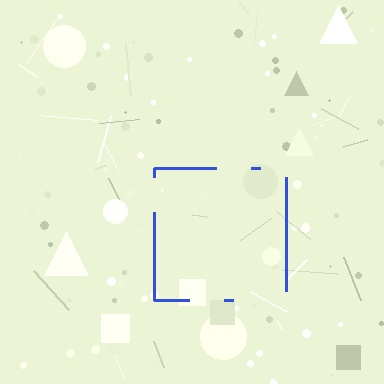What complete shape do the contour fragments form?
The contour fragments form a square.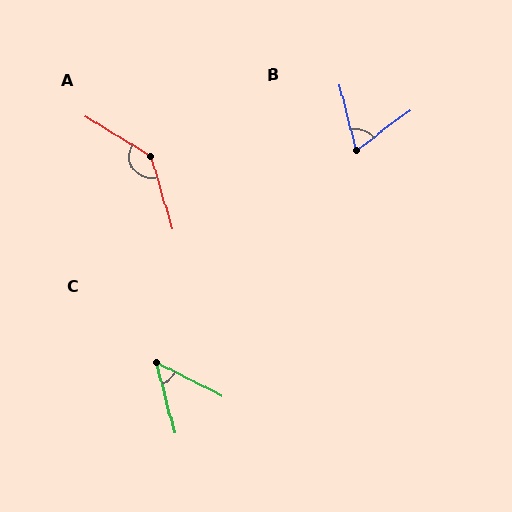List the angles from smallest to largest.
C (48°), B (67°), A (138°).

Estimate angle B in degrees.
Approximately 67 degrees.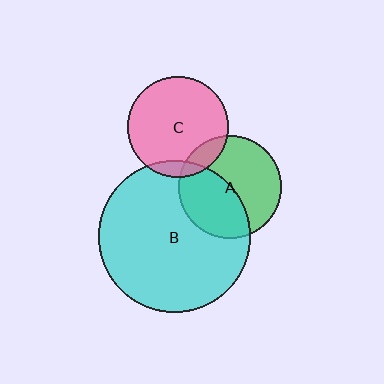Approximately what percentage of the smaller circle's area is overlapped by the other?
Approximately 45%.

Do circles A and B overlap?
Yes.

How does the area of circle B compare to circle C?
Approximately 2.3 times.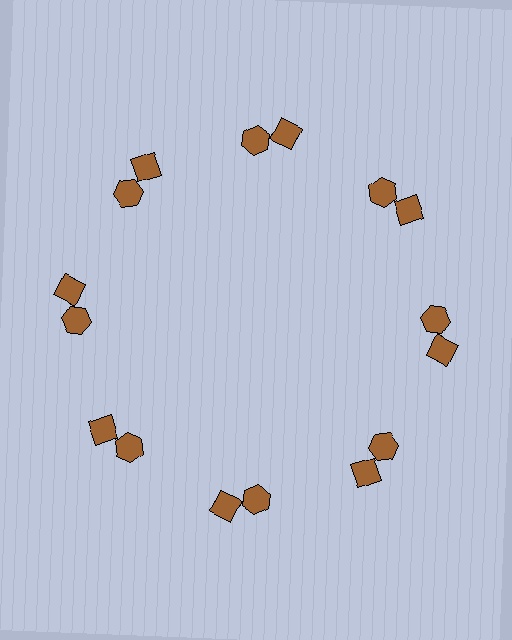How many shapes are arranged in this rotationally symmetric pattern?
There are 16 shapes, arranged in 8 groups of 2.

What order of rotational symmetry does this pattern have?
This pattern has 8-fold rotational symmetry.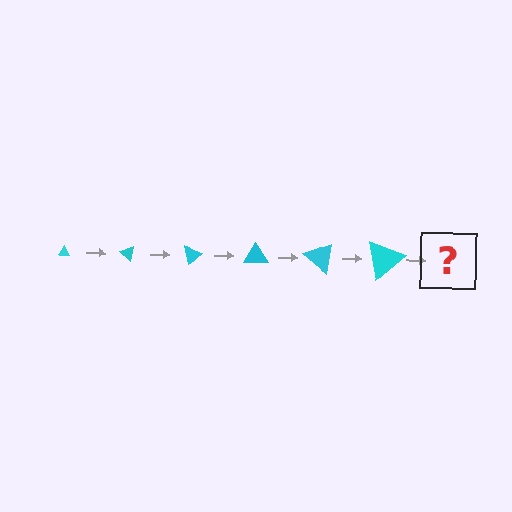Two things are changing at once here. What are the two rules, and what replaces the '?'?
The two rules are that the triangle grows larger each step and it rotates 40 degrees each step. The '?' should be a triangle, larger than the previous one and rotated 240 degrees from the start.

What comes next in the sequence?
The next element should be a triangle, larger than the previous one and rotated 240 degrees from the start.